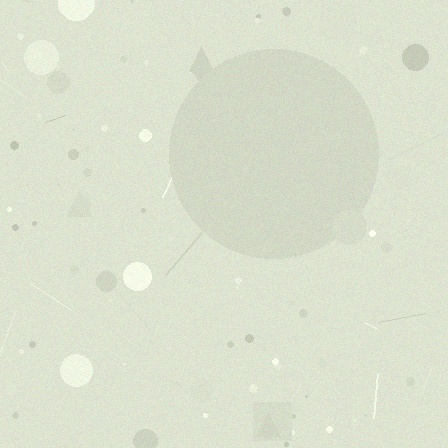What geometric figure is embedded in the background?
A circle is embedded in the background.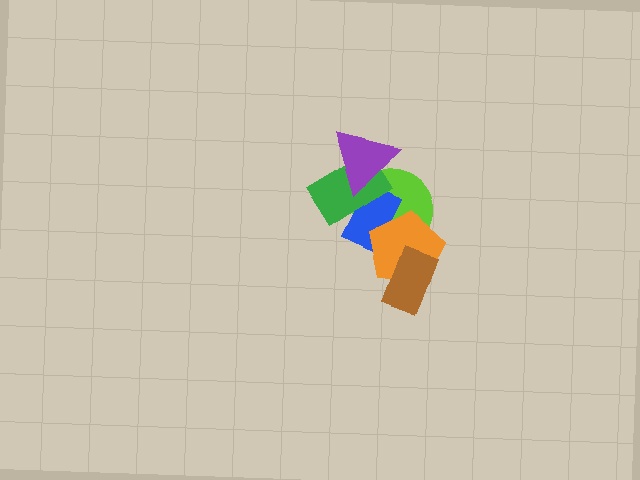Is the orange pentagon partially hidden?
Yes, it is partially covered by another shape.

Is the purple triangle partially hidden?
No, no other shape covers it.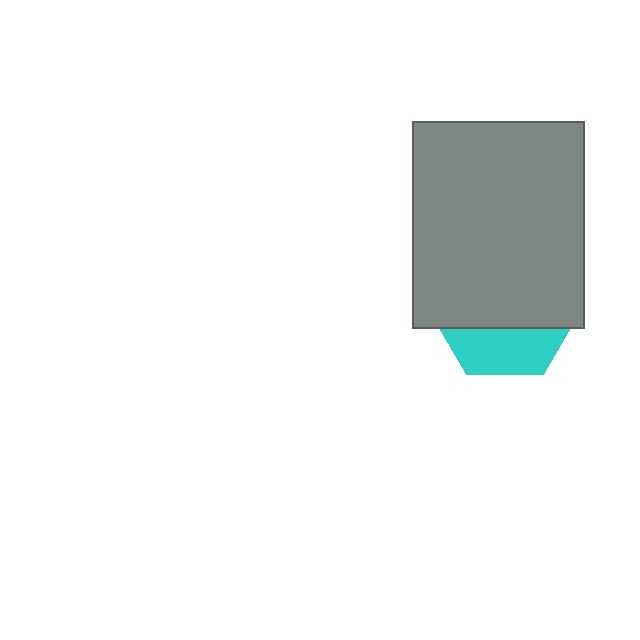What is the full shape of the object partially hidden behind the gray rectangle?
The partially hidden object is a cyan hexagon.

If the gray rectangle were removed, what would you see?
You would see the complete cyan hexagon.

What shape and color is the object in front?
The object in front is a gray rectangle.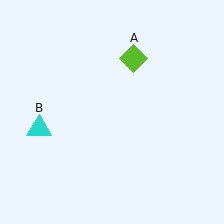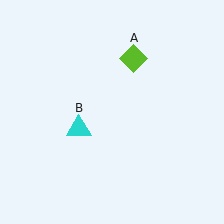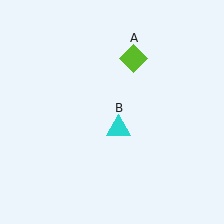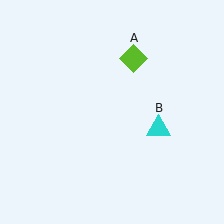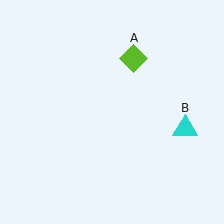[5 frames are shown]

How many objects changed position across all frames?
1 object changed position: cyan triangle (object B).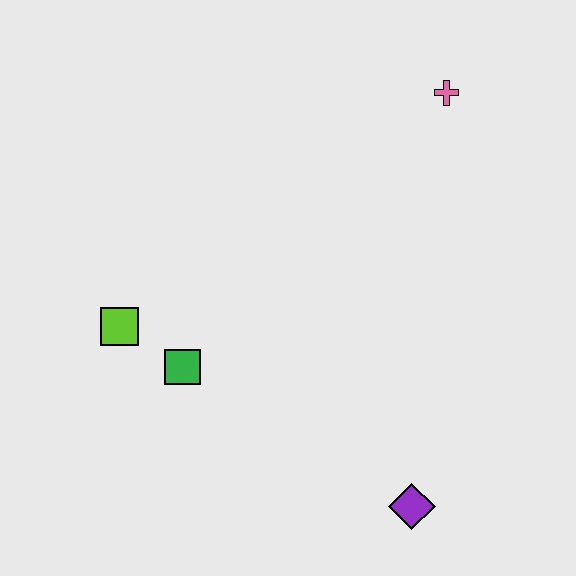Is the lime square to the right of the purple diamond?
No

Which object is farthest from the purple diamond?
The pink cross is farthest from the purple diamond.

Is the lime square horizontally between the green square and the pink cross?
No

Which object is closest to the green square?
The lime square is closest to the green square.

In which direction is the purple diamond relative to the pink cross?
The purple diamond is below the pink cross.